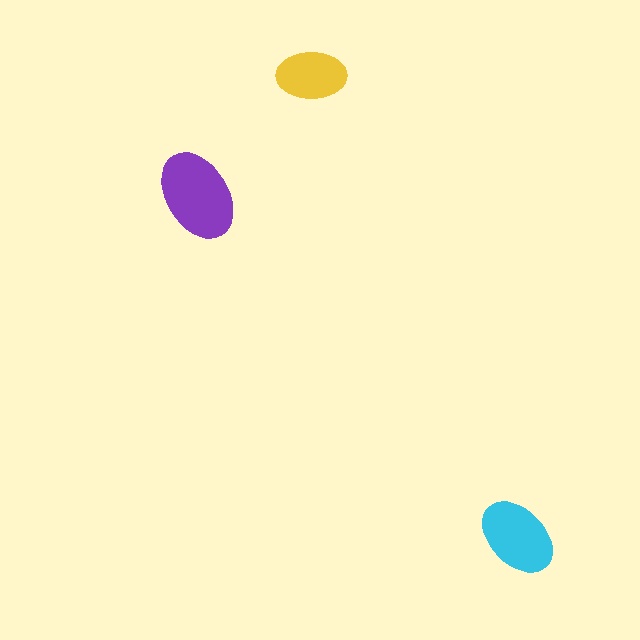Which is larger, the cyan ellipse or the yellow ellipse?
The cyan one.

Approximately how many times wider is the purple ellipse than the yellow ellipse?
About 1.5 times wider.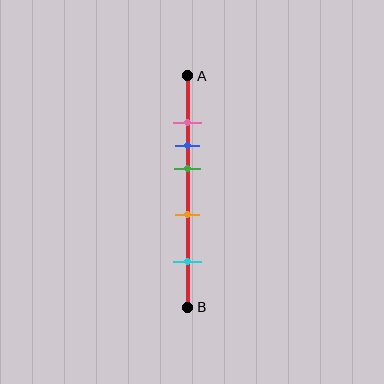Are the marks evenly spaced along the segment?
No, the marks are not evenly spaced.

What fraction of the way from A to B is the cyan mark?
The cyan mark is approximately 80% (0.8) of the way from A to B.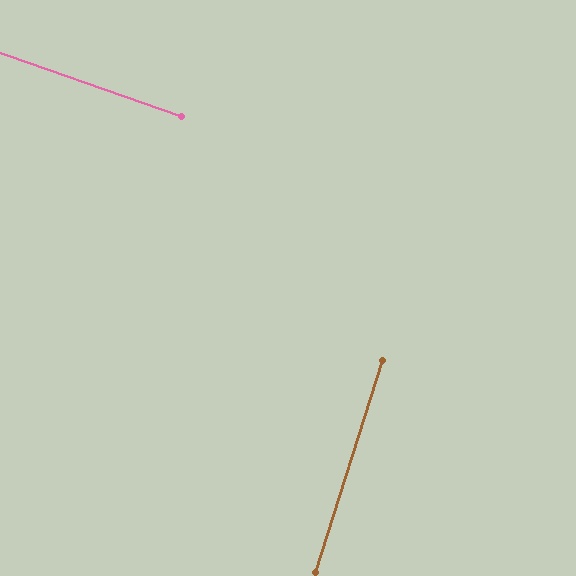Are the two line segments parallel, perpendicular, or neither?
Perpendicular — they meet at approximately 88°.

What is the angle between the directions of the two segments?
Approximately 88 degrees.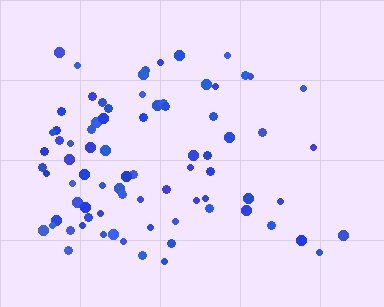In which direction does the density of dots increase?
From right to left, with the left side densest.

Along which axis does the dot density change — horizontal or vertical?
Horizontal.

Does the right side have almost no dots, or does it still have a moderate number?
Still a moderate number, just noticeably fewer than the left.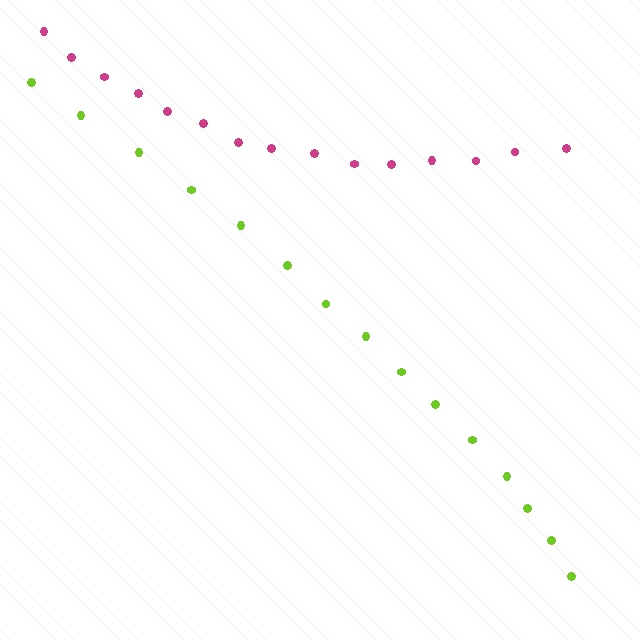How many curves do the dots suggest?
There are 2 distinct paths.